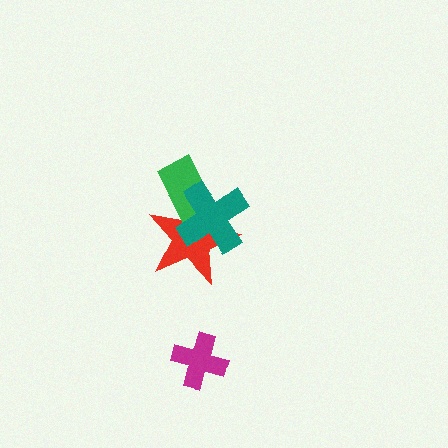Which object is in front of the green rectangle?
The teal cross is in front of the green rectangle.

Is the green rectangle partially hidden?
Yes, it is partially covered by another shape.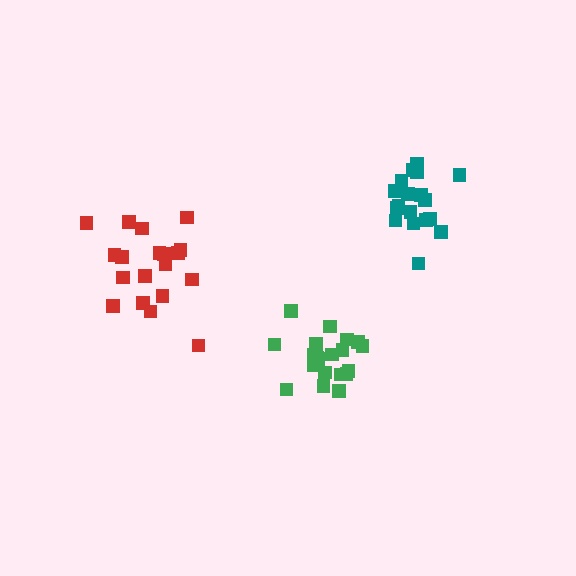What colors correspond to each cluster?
The clusters are colored: red, green, teal.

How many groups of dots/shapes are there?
There are 3 groups.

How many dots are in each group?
Group 1: 19 dots, Group 2: 21 dots, Group 3: 18 dots (58 total).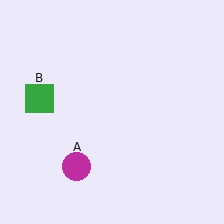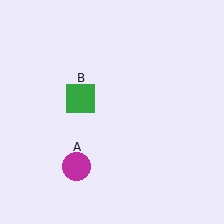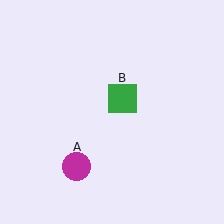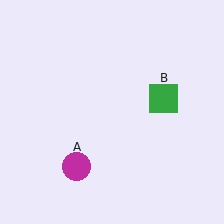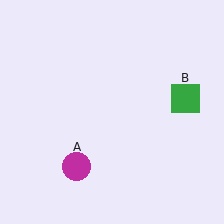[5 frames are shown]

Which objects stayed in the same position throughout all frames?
Magenta circle (object A) remained stationary.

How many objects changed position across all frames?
1 object changed position: green square (object B).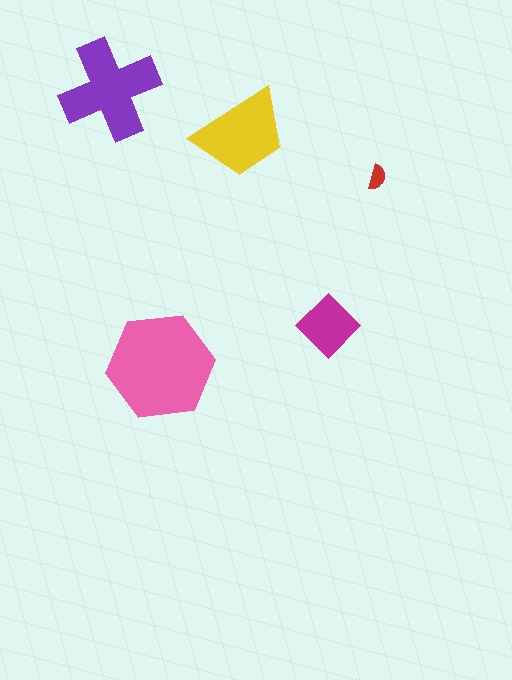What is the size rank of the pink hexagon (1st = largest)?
1st.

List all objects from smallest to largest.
The red semicircle, the magenta diamond, the yellow trapezoid, the purple cross, the pink hexagon.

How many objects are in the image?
There are 5 objects in the image.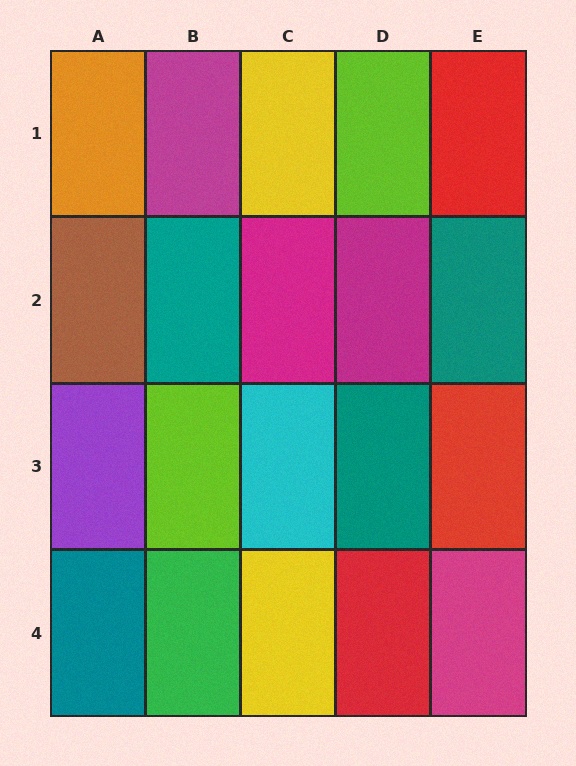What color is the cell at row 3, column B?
Lime.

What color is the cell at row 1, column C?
Yellow.